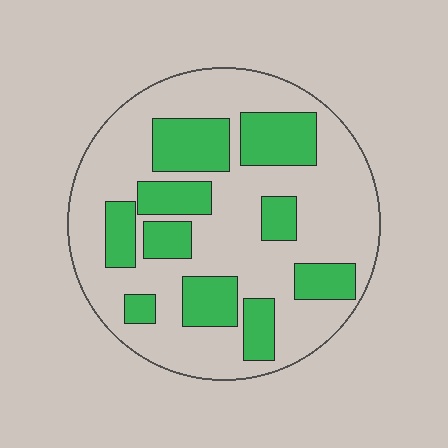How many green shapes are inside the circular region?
10.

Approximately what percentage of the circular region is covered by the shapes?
Approximately 30%.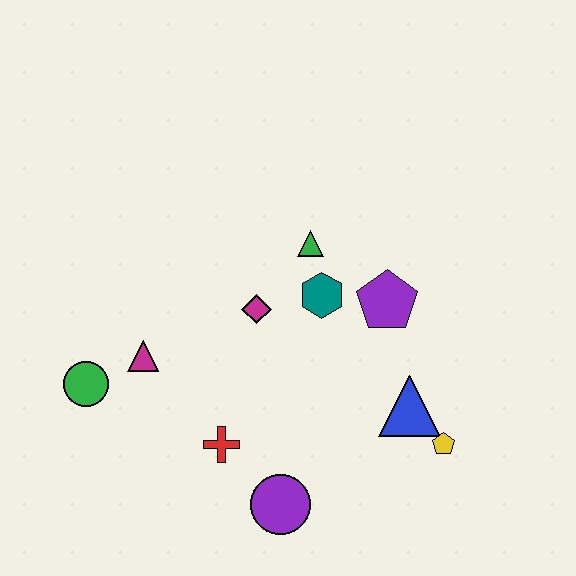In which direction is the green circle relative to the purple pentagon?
The green circle is to the left of the purple pentagon.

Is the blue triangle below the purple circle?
No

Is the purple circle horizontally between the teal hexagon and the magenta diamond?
Yes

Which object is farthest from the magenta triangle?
The yellow pentagon is farthest from the magenta triangle.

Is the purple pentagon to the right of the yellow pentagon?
No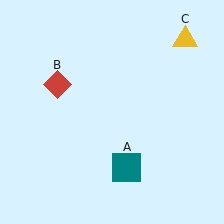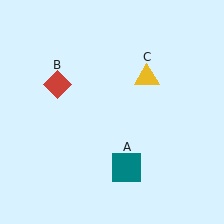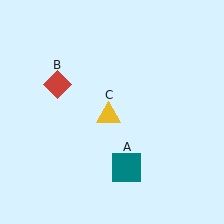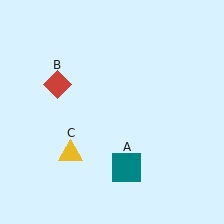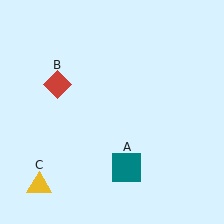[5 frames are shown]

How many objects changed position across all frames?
1 object changed position: yellow triangle (object C).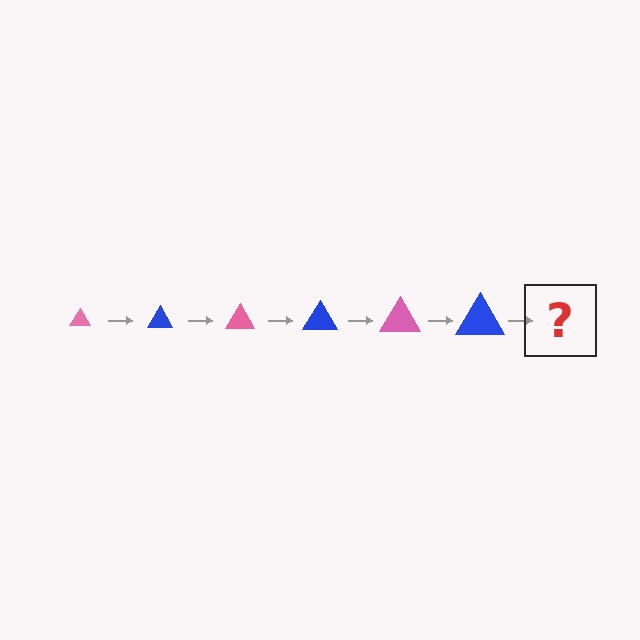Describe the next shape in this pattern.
It should be a pink triangle, larger than the previous one.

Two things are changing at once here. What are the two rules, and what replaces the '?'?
The two rules are that the triangle grows larger each step and the color cycles through pink and blue. The '?' should be a pink triangle, larger than the previous one.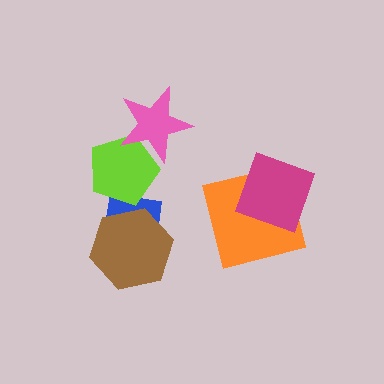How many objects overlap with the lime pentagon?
2 objects overlap with the lime pentagon.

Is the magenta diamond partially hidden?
No, no other shape covers it.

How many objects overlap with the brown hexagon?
1 object overlaps with the brown hexagon.